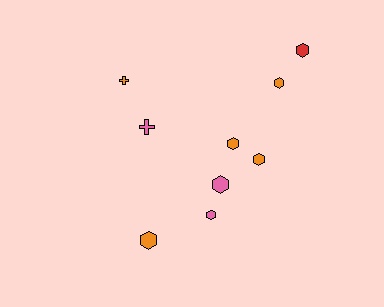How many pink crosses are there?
There is 1 pink cross.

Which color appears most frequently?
Orange, with 5 objects.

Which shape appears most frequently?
Hexagon, with 7 objects.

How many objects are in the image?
There are 9 objects.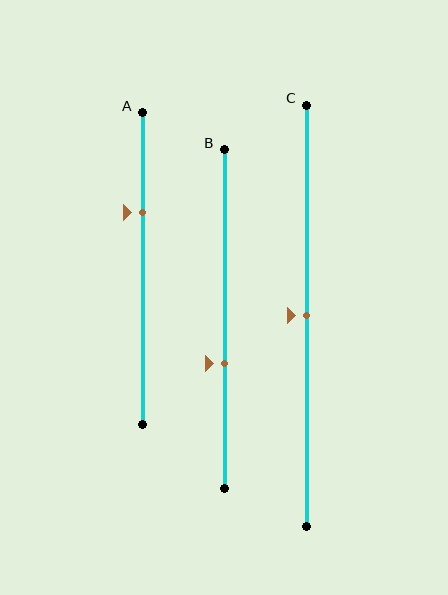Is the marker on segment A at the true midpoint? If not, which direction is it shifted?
No, the marker on segment A is shifted upward by about 18% of the segment length.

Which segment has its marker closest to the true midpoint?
Segment C has its marker closest to the true midpoint.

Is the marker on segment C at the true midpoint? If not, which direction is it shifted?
Yes, the marker on segment C is at the true midpoint.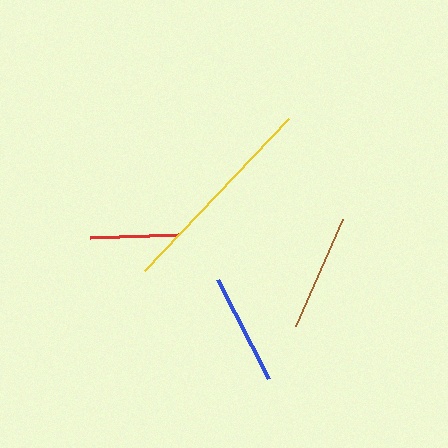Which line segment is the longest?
The yellow line is the longest at approximately 209 pixels.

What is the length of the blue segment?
The blue segment is approximately 112 pixels long.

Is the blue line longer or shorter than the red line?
The blue line is longer than the red line.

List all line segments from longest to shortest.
From longest to shortest: yellow, brown, blue, red.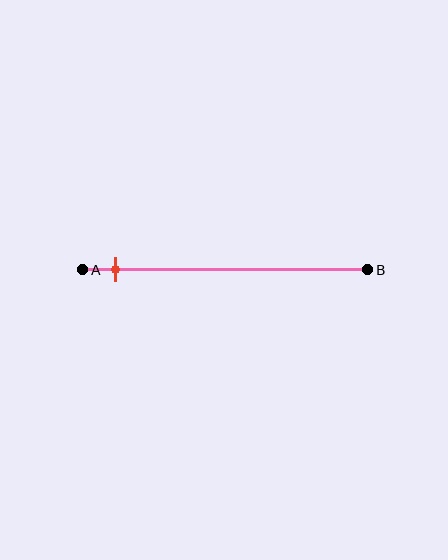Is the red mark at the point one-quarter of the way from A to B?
No, the mark is at about 10% from A, not at the 25% one-quarter point.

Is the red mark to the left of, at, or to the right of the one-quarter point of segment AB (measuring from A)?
The red mark is to the left of the one-quarter point of segment AB.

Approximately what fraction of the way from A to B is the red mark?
The red mark is approximately 10% of the way from A to B.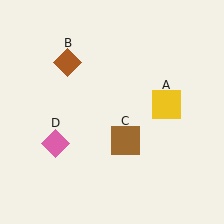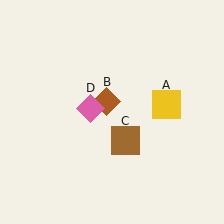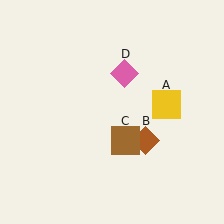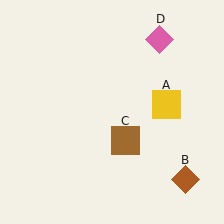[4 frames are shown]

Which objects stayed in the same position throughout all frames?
Yellow square (object A) and brown square (object C) remained stationary.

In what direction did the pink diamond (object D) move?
The pink diamond (object D) moved up and to the right.